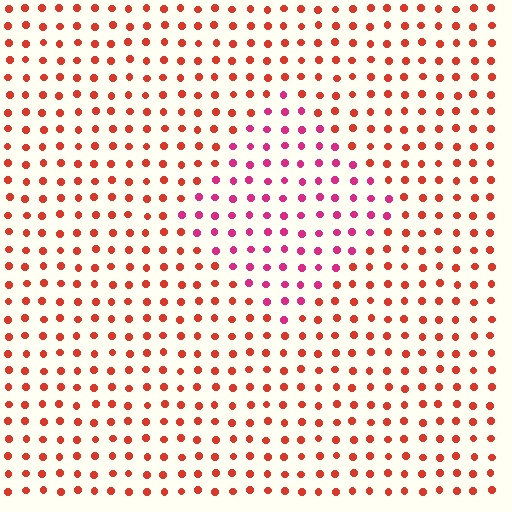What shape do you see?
I see a diamond.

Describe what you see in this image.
The image is filled with small red elements in a uniform arrangement. A diamond-shaped region is visible where the elements are tinted to a slightly different hue, forming a subtle color boundary.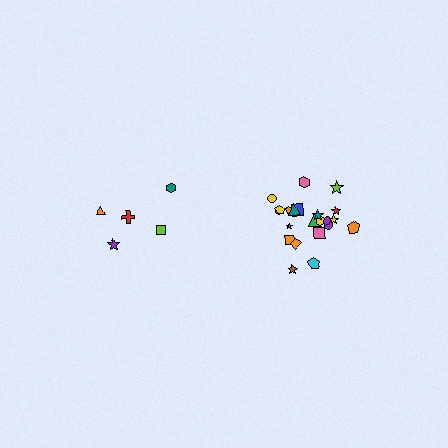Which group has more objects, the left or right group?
The right group.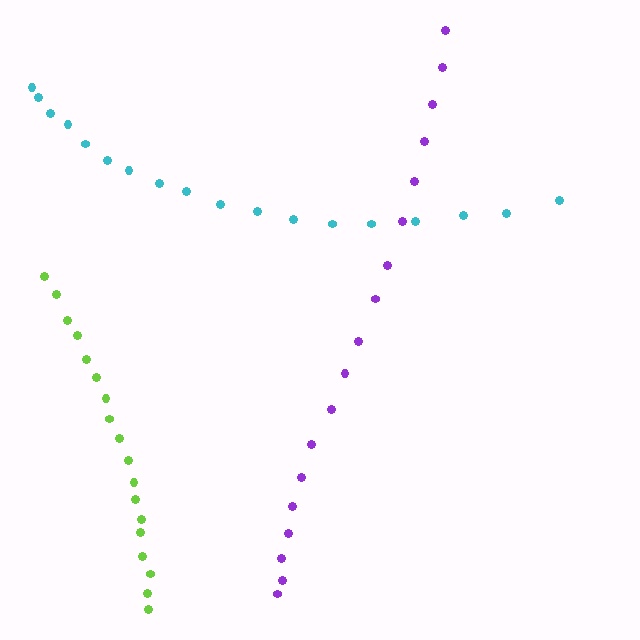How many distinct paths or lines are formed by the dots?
There are 3 distinct paths.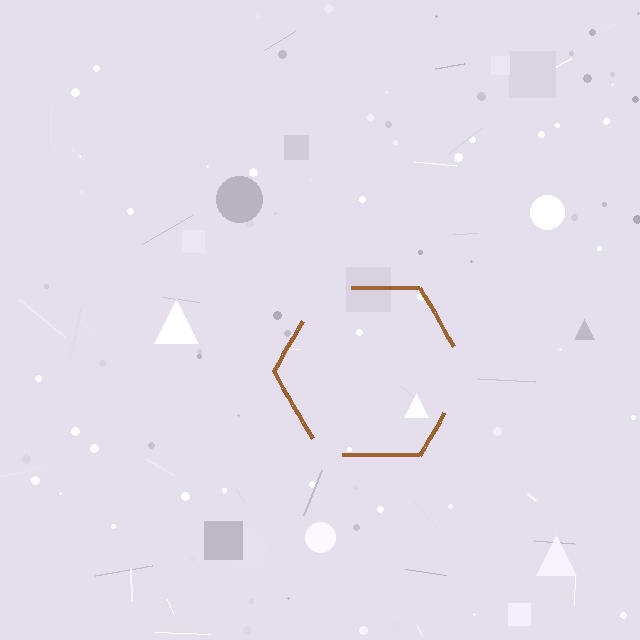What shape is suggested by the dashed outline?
The dashed outline suggests a hexagon.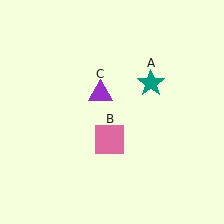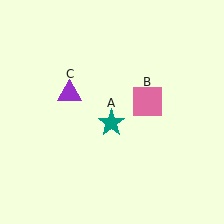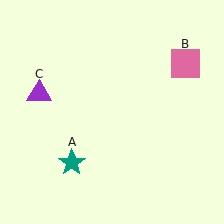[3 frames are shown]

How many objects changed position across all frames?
3 objects changed position: teal star (object A), pink square (object B), purple triangle (object C).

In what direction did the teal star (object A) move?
The teal star (object A) moved down and to the left.